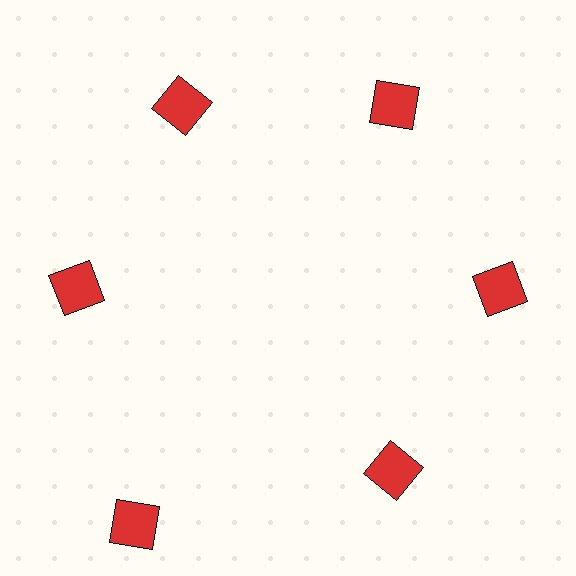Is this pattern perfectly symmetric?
No. The 6 red squares are arranged in a ring, but one element near the 7 o'clock position is pushed outward from the center, breaking the 6-fold rotational symmetry.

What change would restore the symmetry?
The symmetry would be restored by moving it inward, back onto the ring so that all 6 squares sit at equal angles and equal distance from the center.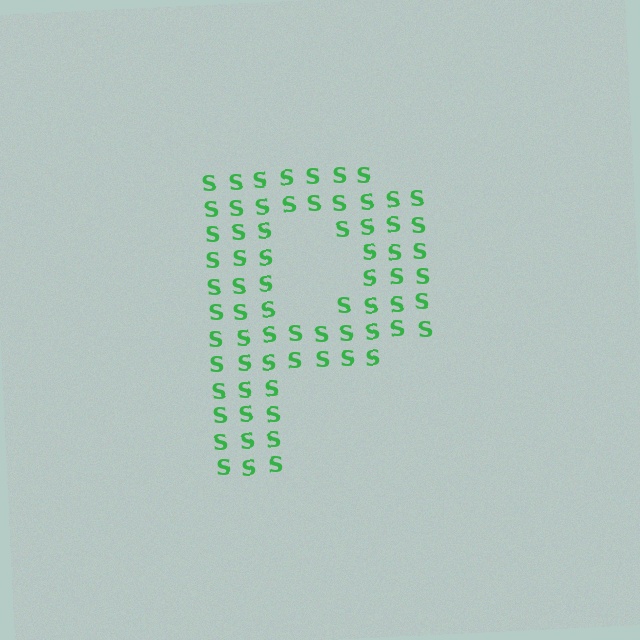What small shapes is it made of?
It is made of small letter S's.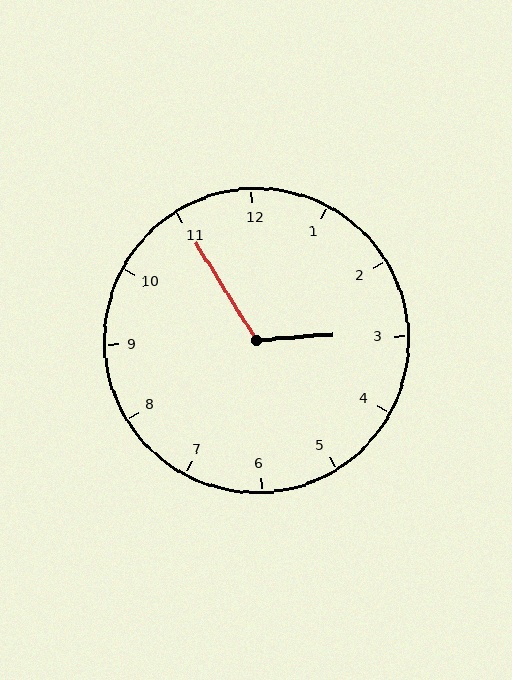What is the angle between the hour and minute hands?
Approximately 118 degrees.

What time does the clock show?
2:55.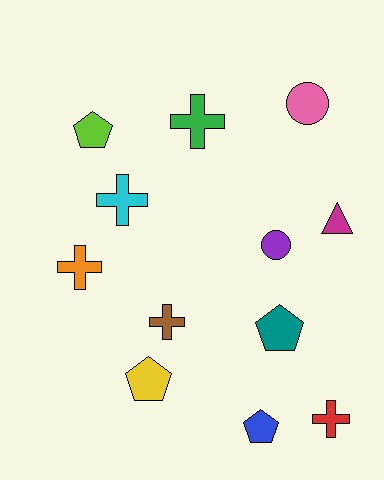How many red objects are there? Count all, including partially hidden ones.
There is 1 red object.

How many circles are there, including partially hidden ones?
There are 2 circles.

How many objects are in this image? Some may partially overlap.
There are 12 objects.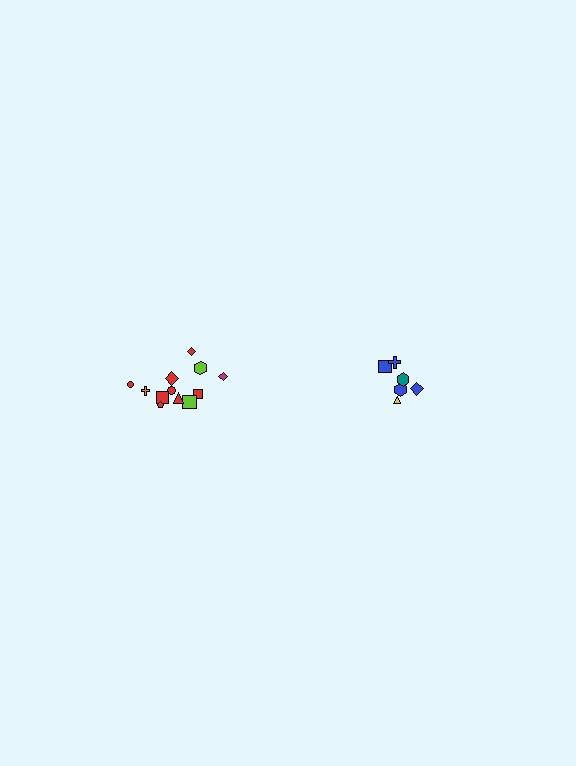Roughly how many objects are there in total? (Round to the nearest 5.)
Roughly 20 objects in total.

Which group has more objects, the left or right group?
The left group.